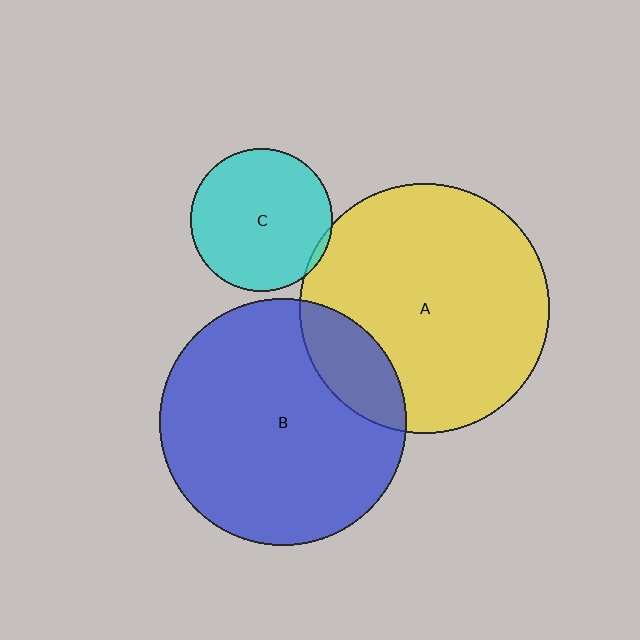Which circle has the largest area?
Circle A (yellow).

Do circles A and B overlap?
Yes.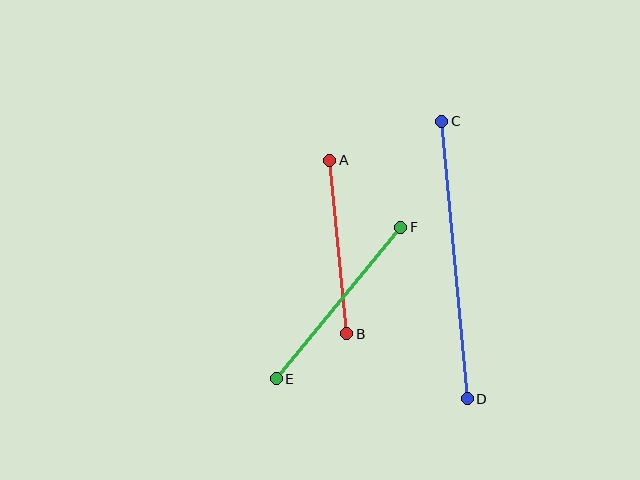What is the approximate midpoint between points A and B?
The midpoint is at approximately (338, 247) pixels.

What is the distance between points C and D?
The distance is approximately 279 pixels.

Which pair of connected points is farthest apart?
Points C and D are farthest apart.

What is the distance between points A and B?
The distance is approximately 174 pixels.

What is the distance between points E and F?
The distance is approximately 196 pixels.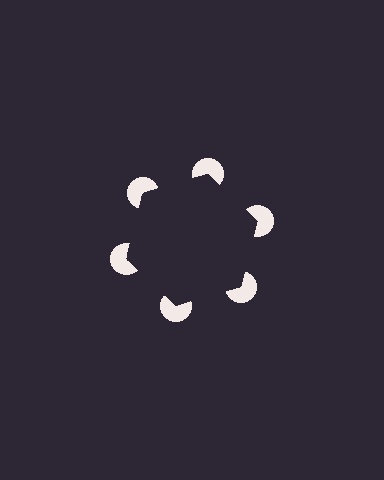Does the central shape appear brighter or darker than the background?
It typically appears slightly darker than the background, even though no actual brightness change is drawn.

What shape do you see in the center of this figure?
An illusory hexagon — its edges are inferred from the aligned wedge cuts in the pac-man discs, not physically drawn.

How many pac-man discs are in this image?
There are 6 — one at each vertex of the illusory hexagon.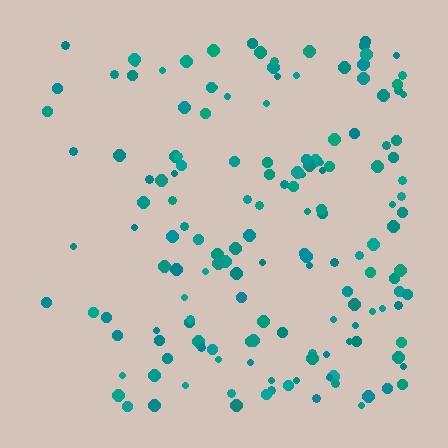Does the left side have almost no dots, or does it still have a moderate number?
Still a moderate number, just noticeably fewer than the right.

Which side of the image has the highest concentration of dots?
The right.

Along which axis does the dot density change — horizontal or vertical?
Horizontal.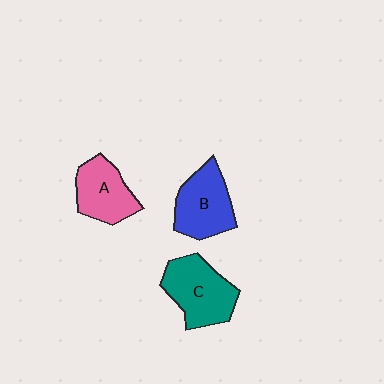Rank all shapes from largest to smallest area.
From largest to smallest: C (teal), B (blue), A (pink).